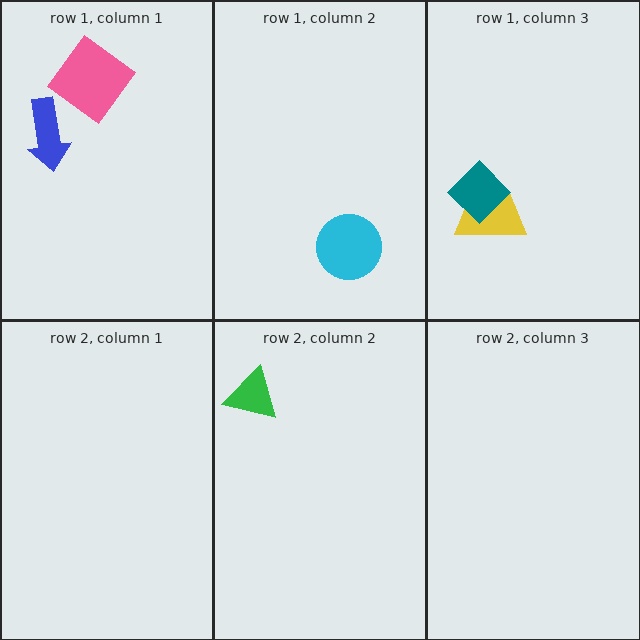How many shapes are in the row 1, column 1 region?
2.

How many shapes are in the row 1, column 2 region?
1.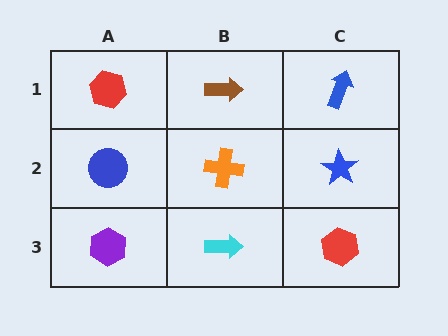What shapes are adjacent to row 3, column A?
A blue circle (row 2, column A), a cyan arrow (row 3, column B).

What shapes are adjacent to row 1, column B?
An orange cross (row 2, column B), a red hexagon (row 1, column A), a blue arrow (row 1, column C).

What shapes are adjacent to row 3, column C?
A blue star (row 2, column C), a cyan arrow (row 3, column B).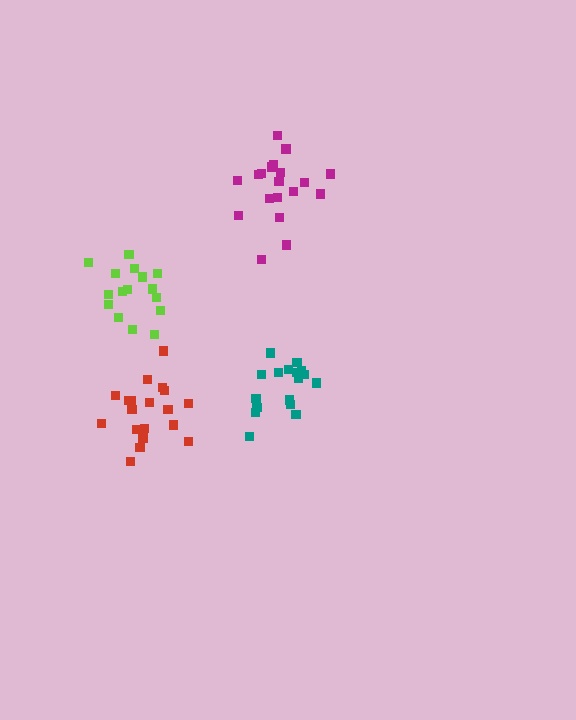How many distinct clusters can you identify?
There are 4 distinct clusters.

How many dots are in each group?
Group 1: 18 dots, Group 2: 19 dots, Group 3: 19 dots, Group 4: 16 dots (72 total).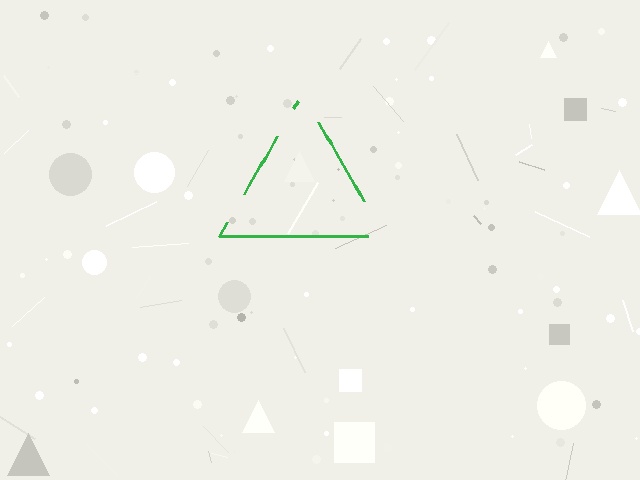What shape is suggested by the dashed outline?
The dashed outline suggests a triangle.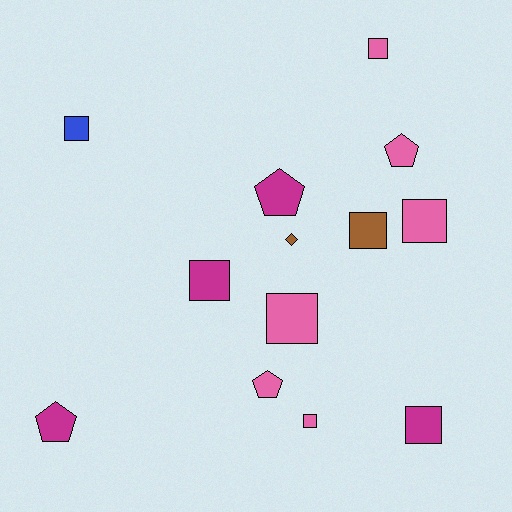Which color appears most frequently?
Pink, with 6 objects.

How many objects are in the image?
There are 13 objects.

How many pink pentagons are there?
There are 2 pink pentagons.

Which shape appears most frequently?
Square, with 8 objects.